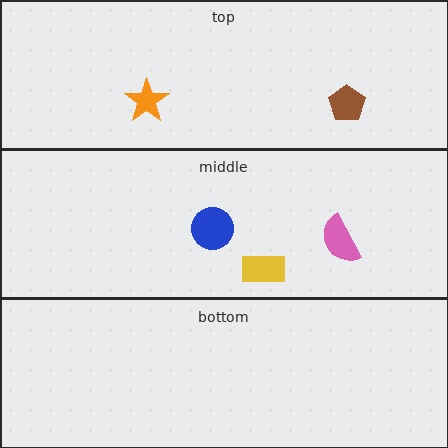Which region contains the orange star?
The top region.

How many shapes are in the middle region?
3.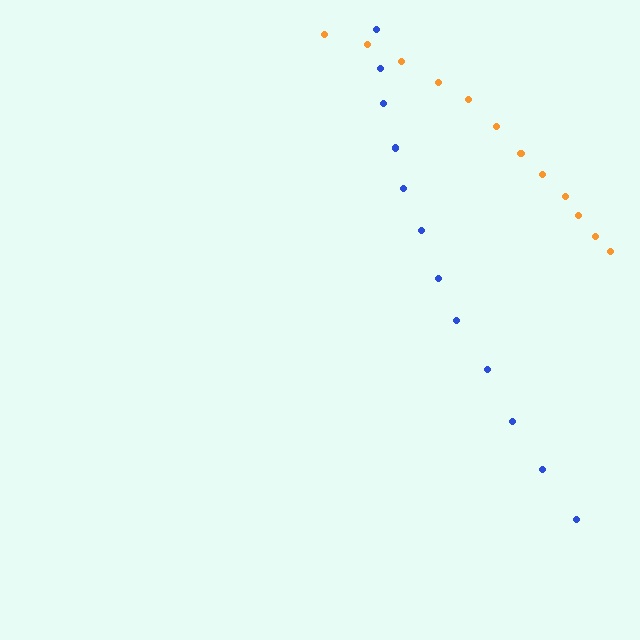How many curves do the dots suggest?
There are 2 distinct paths.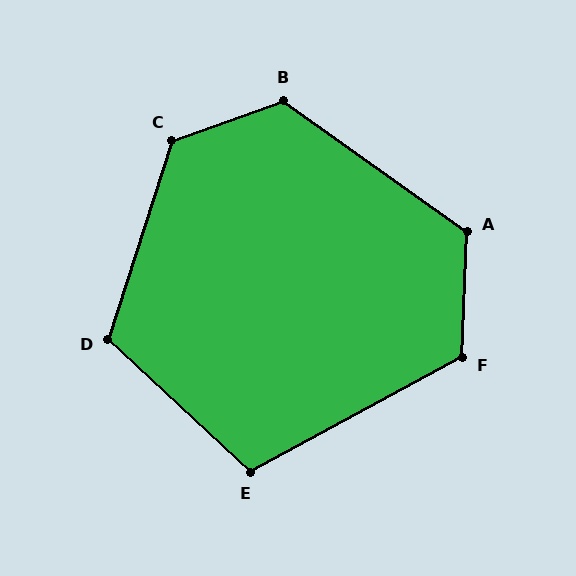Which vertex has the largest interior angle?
C, at approximately 128 degrees.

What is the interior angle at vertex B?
Approximately 125 degrees (obtuse).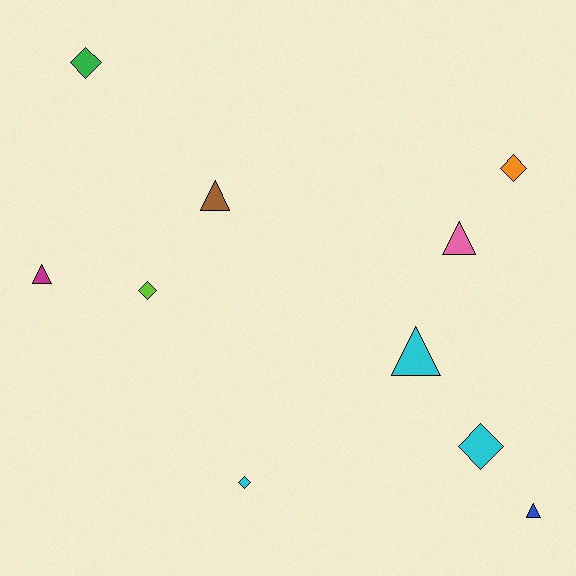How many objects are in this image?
There are 10 objects.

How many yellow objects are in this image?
There are no yellow objects.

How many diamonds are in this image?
There are 5 diamonds.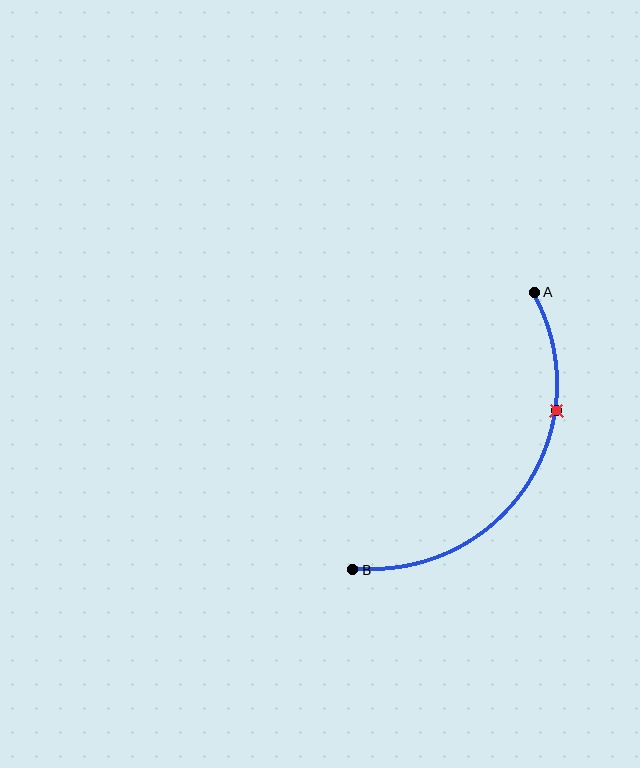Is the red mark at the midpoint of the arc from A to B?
No. The red mark lies on the arc but is closer to endpoint A. The arc midpoint would be at the point on the curve equidistant along the arc from both A and B.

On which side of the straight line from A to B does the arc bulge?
The arc bulges to the right of the straight line connecting A and B.